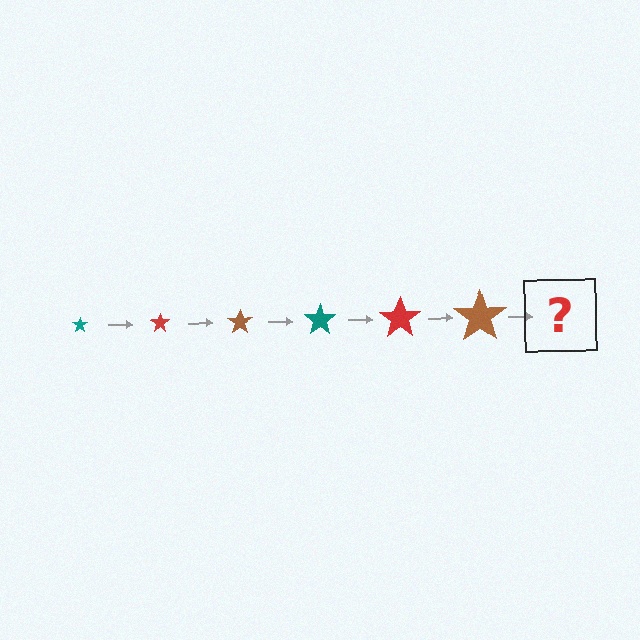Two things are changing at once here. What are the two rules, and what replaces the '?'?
The two rules are that the star grows larger each step and the color cycles through teal, red, and brown. The '?' should be a teal star, larger than the previous one.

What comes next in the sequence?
The next element should be a teal star, larger than the previous one.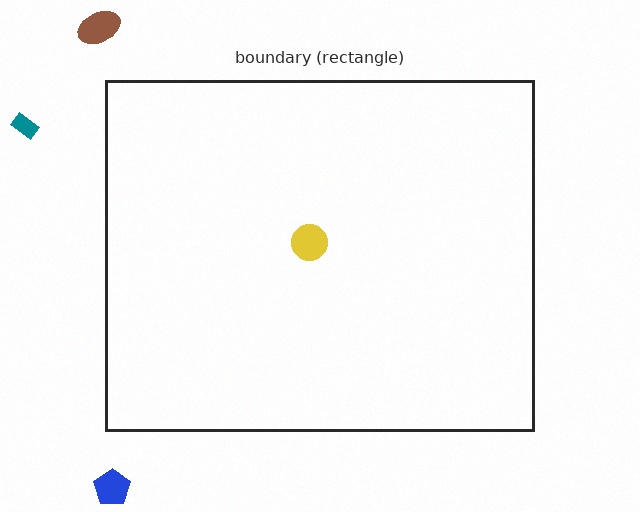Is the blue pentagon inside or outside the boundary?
Outside.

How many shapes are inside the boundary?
1 inside, 3 outside.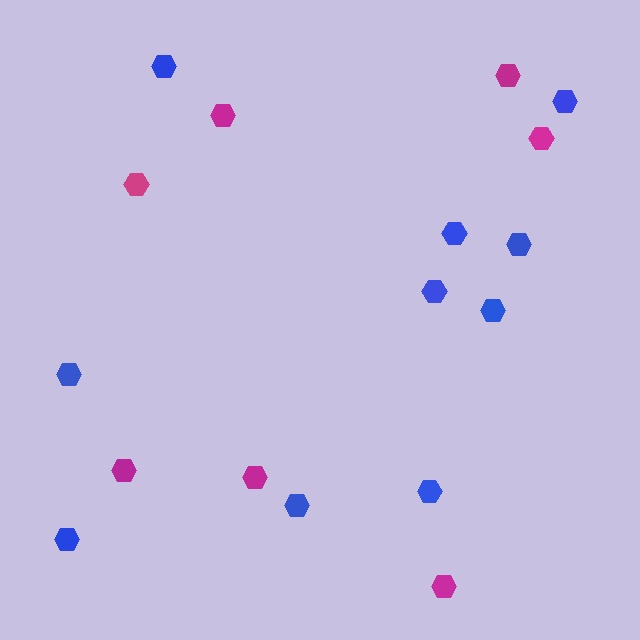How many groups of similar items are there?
There are 2 groups: one group of magenta hexagons (7) and one group of blue hexagons (10).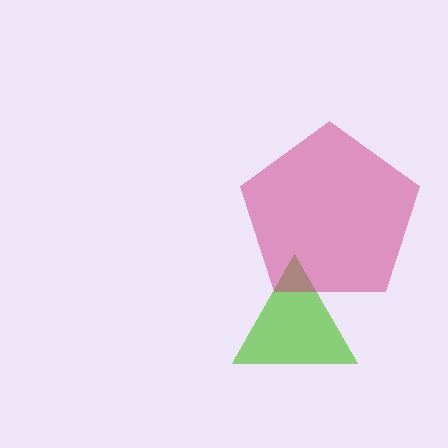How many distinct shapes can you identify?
There are 2 distinct shapes: a lime triangle, a magenta pentagon.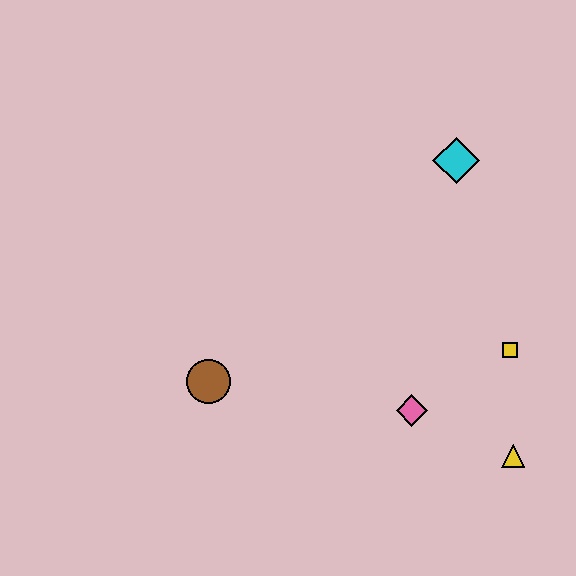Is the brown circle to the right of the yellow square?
No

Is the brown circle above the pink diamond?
Yes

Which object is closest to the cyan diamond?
The yellow square is closest to the cyan diamond.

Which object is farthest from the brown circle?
The cyan diamond is farthest from the brown circle.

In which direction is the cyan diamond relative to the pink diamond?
The cyan diamond is above the pink diamond.